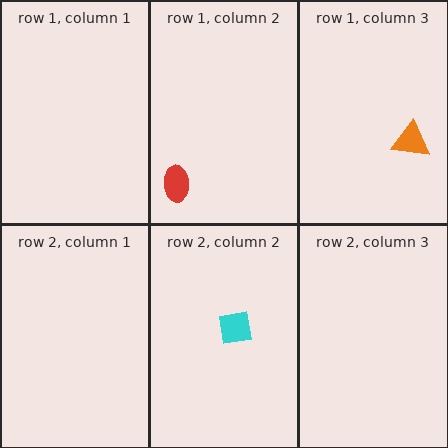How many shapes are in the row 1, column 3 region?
1.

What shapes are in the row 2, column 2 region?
The cyan square.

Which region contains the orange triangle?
The row 1, column 3 region.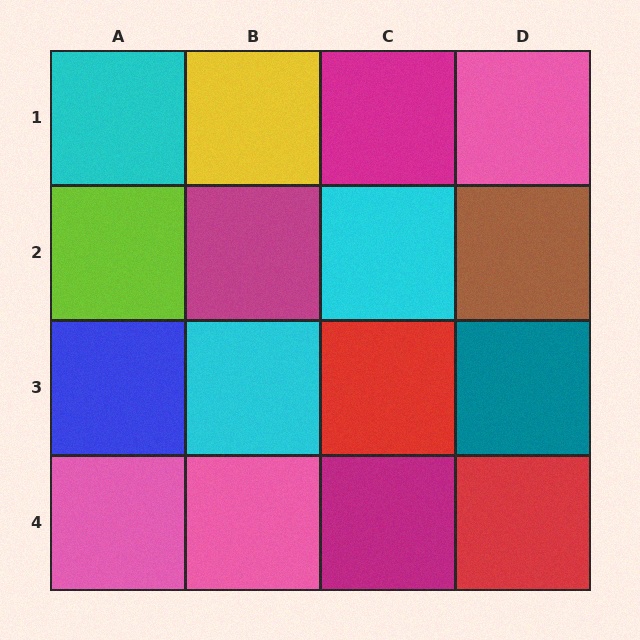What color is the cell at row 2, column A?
Lime.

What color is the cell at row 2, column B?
Magenta.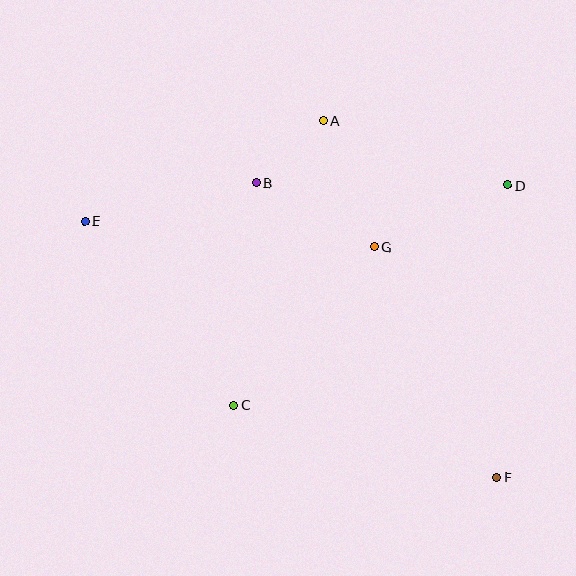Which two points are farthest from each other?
Points E and F are farthest from each other.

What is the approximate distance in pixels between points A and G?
The distance between A and G is approximately 136 pixels.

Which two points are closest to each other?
Points A and B are closest to each other.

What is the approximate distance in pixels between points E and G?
The distance between E and G is approximately 290 pixels.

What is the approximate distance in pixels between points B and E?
The distance between B and E is approximately 175 pixels.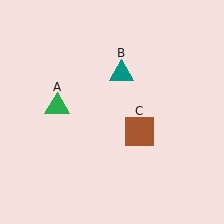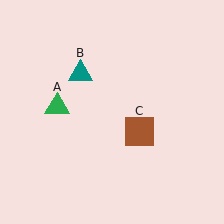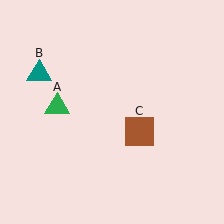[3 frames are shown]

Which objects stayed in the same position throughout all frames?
Green triangle (object A) and brown square (object C) remained stationary.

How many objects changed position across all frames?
1 object changed position: teal triangle (object B).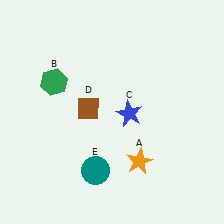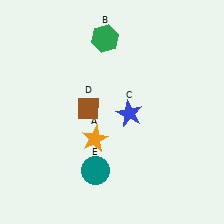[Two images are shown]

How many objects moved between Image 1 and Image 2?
2 objects moved between the two images.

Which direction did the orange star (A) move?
The orange star (A) moved left.